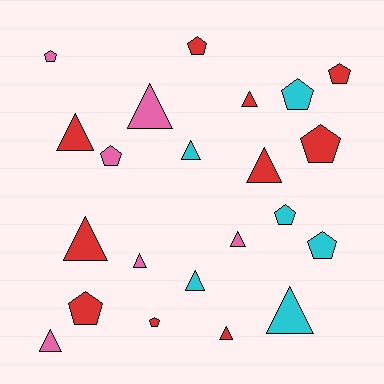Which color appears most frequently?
Red, with 10 objects.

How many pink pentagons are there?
There are 2 pink pentagons.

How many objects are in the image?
There are 22 objects.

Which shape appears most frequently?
Triangle, with 12 objects.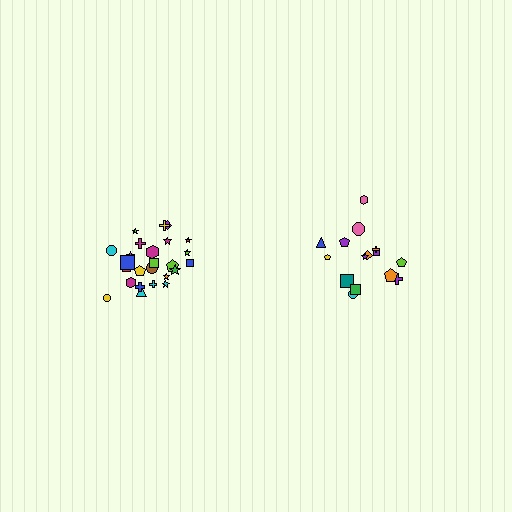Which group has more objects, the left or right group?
The left group.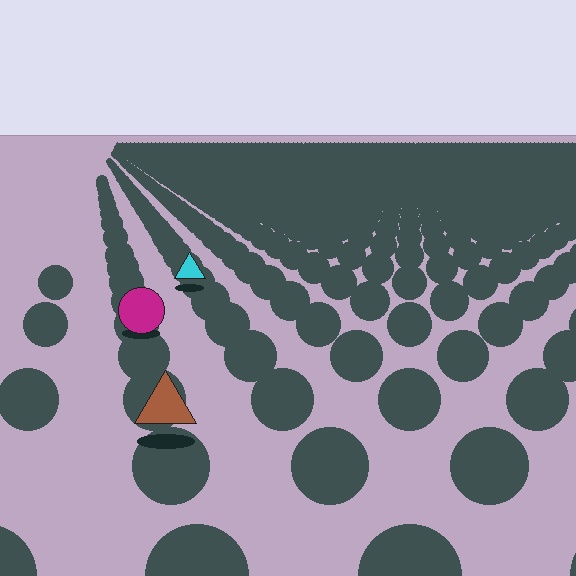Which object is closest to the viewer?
The brown triangle is closest. The texture marks near it are larger and more spread out.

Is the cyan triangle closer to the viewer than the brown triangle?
No. The brown triangle is closer — you can tell from the texture gradient: the ground texture is coarser near it.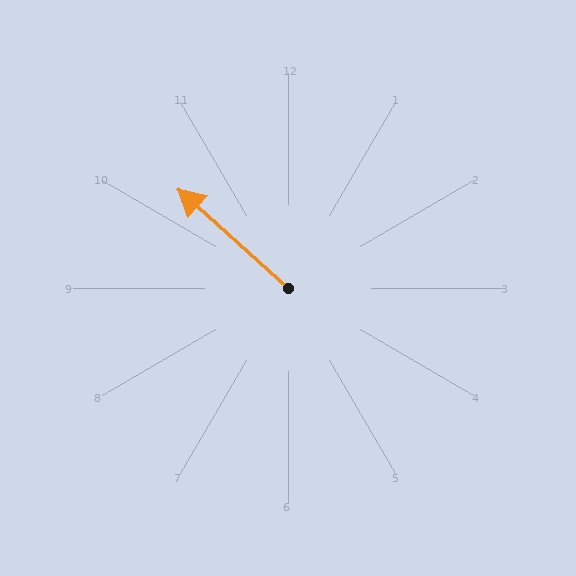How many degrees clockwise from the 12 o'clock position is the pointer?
Approximately 312 degrees.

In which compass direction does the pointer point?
Northwest.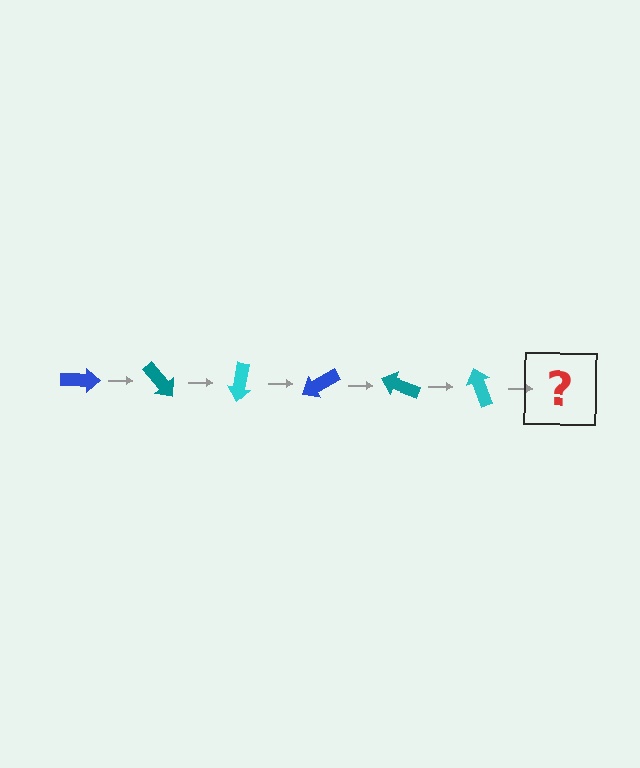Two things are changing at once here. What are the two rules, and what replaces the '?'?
The two rules are that it rotates 50 degrees each step and the color cycles through blue, teal, and cyan. The '?' should be a blue arrow, rotated 300 degrees from the start.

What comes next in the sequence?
The next element should be a blue arrow, rotated 300 degrees from the start.